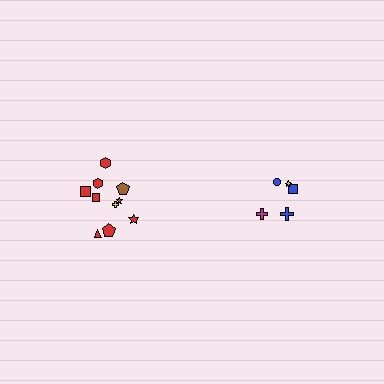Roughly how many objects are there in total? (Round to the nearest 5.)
Roughly 15 objects in total.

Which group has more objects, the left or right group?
The left group.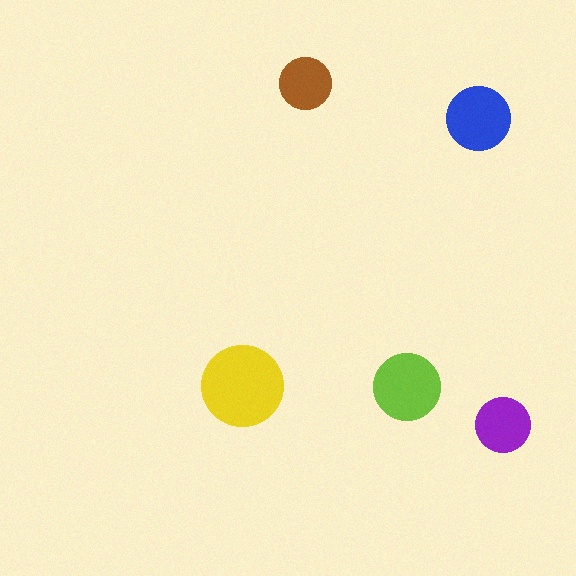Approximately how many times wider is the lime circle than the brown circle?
About 1.5 times wider.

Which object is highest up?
The brown circle is topmost.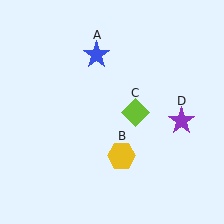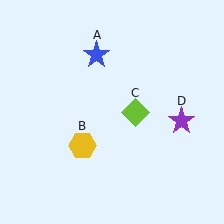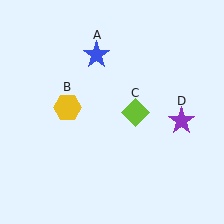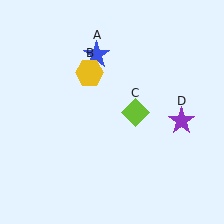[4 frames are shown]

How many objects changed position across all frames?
1 object changed position: yellow hexagon (object B).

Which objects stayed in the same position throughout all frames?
Blue star (object A) and lime diamond (object C) and purple star (object D) remained stationary.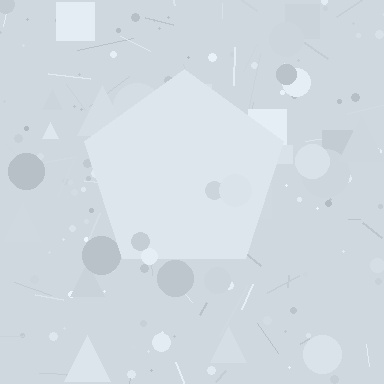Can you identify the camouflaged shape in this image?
The camouflaged shape is a pentagon.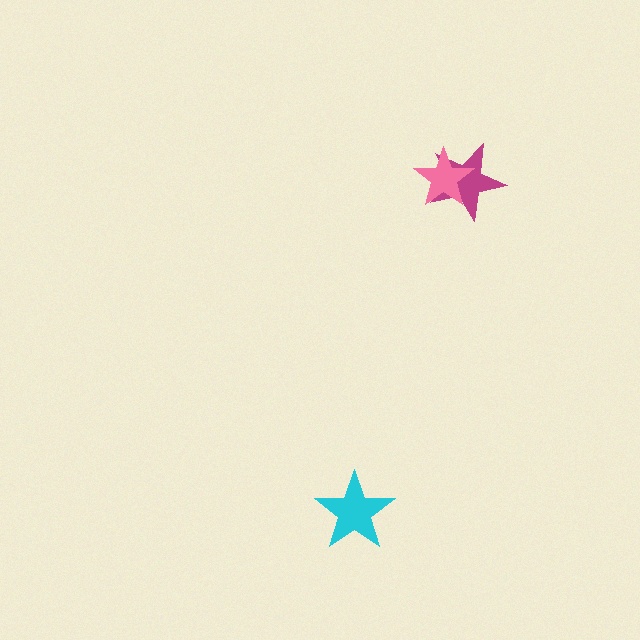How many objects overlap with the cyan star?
0 objects overlap with the cyan star.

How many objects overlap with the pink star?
1 object overlaps with the pink star.